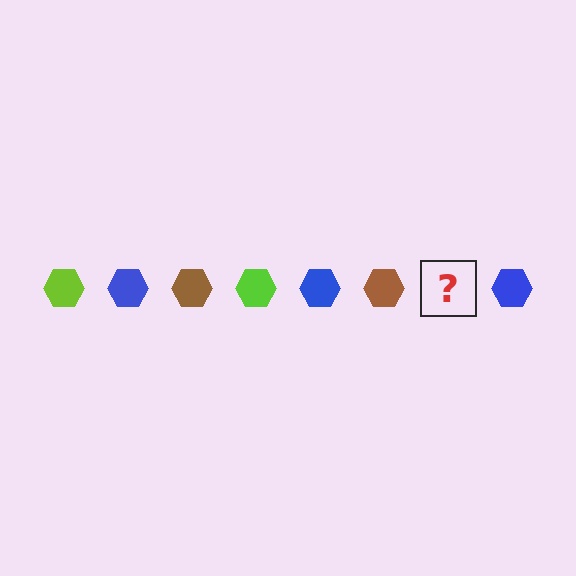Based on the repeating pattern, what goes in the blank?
The blank should be a lime hexagon.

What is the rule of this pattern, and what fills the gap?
The rule is that the pattern cycles through lime, blue, brown hexagons. The gap should be filled with a lime hexagon.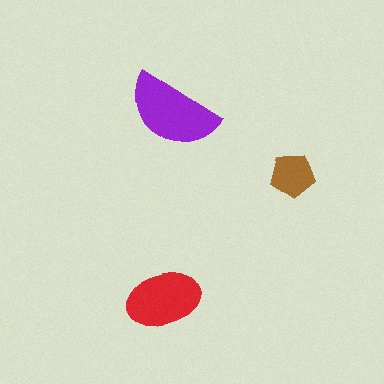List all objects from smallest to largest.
The brown pentagon, the red ellipse, the purple semicircle.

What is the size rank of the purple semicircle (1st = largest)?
1st.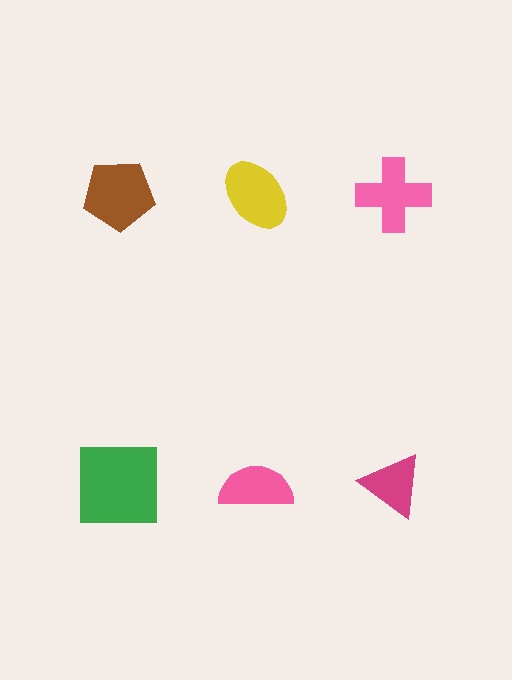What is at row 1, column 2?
A yellow ellipse.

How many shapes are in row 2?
3 shapes.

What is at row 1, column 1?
A brown pentagon.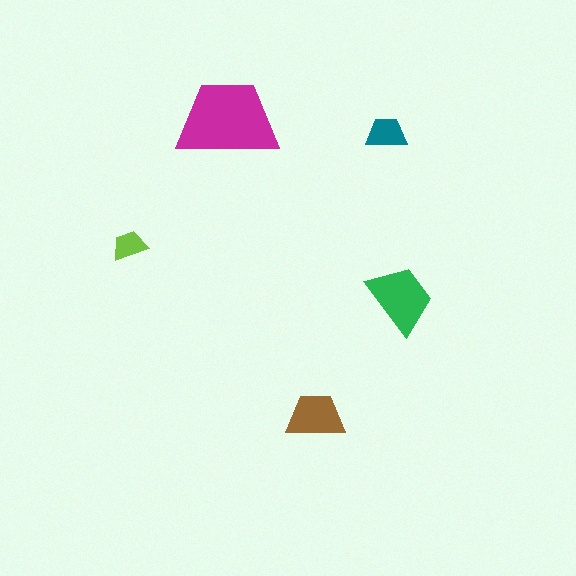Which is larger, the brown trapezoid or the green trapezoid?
The green one.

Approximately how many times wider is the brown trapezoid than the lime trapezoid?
About 1.5 times wider.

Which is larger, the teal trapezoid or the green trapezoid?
The green one.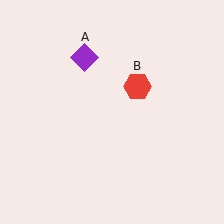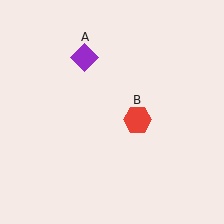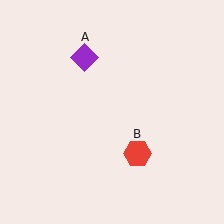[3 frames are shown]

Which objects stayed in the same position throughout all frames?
Purple diamond (object A) remained stationary.